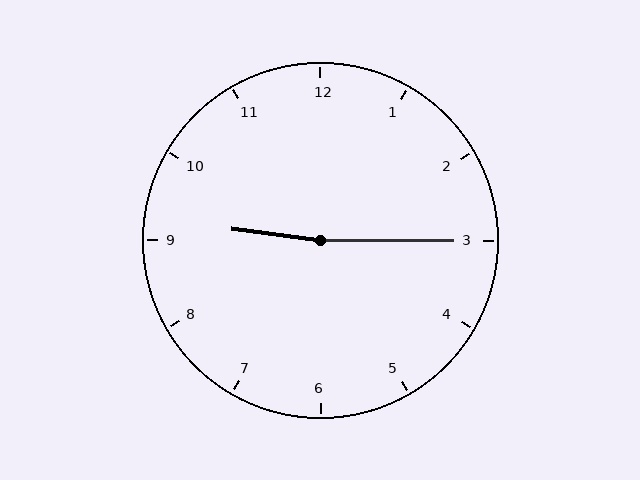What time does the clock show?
9:15.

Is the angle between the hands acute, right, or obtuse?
It is obtuse.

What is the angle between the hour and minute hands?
Approximately 172 degrees.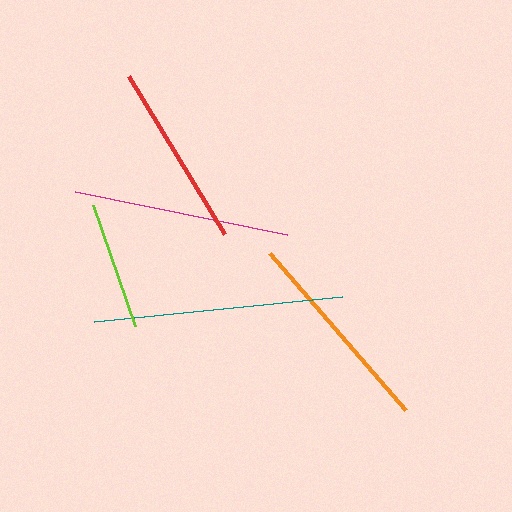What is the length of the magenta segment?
The magenta segment is approximately 216 pixels long.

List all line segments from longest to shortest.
From longest to shortest: teal, magenta, orange, red, lime.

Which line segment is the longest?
The teal line is the longest at approximately 249 pixels.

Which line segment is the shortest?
The lime line is the shortest at approximately 128 pixels.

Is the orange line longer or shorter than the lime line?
The orange line is longer than the lime line.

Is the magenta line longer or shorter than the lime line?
The magenta line is longer than the lime line.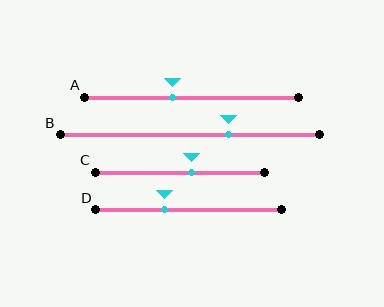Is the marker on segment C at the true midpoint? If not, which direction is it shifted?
No, the marker on segment C is shifted to the right by about 7% of the segment length.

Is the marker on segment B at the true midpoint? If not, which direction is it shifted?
No, the marker on segment B is shifted to the right by about 15% of the segment length.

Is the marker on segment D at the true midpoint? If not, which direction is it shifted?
No, the marker on segment D is shifted to the left by about 13% of the segment length.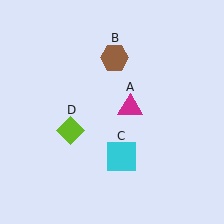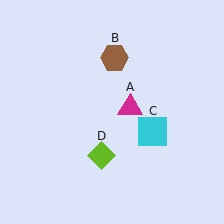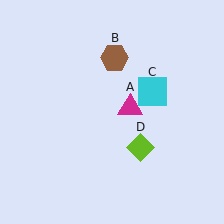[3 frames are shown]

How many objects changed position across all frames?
2 objects changed position: cyan square (object C), lime diamond (object D).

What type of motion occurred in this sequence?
The cyan square (object C), lime diamond (object D) rotated counterclockwise around the center of the scene.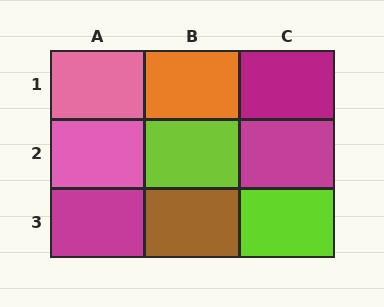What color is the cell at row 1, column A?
Pink.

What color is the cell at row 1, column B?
Orange.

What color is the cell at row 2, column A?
Pink.